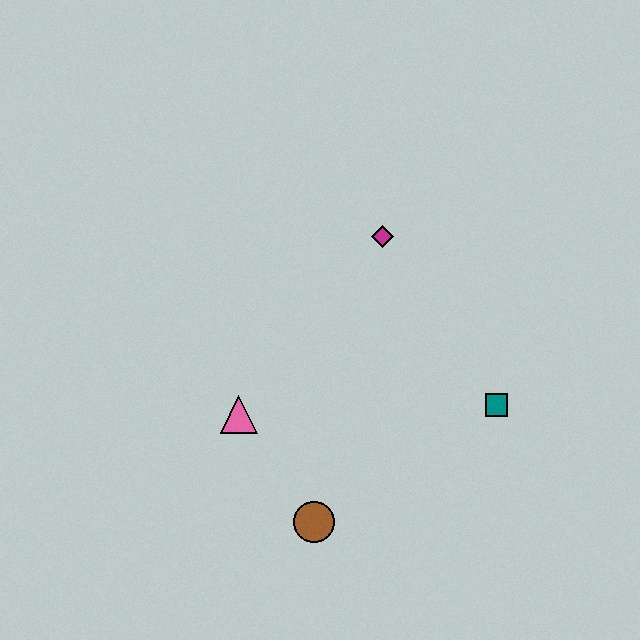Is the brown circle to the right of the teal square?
No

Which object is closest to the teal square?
The magenta diamond is closest to the teal square.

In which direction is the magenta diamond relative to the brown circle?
The magenta diamond is above the brown circle.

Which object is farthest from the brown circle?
The magenta diamond is farthest from the brown circle.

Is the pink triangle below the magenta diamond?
Yes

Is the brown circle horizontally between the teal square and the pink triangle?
Yes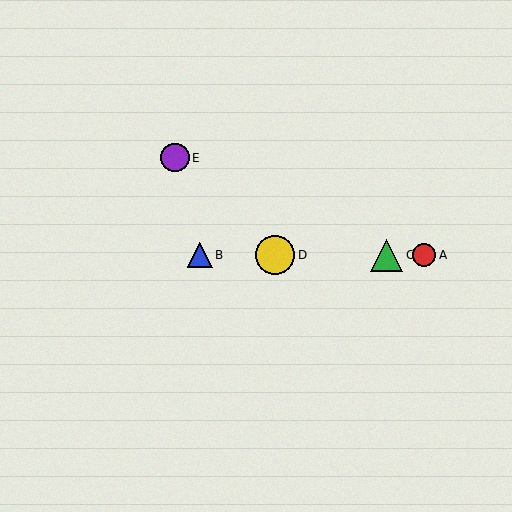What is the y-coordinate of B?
Object B is at y≈255.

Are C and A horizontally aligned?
Yes, both are at y≈255.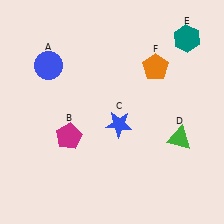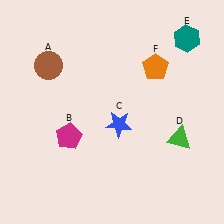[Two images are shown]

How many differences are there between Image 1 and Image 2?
There is 1 difference between the two images.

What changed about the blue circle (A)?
In Image 1, A is blue. In Image 2, it changed to brown.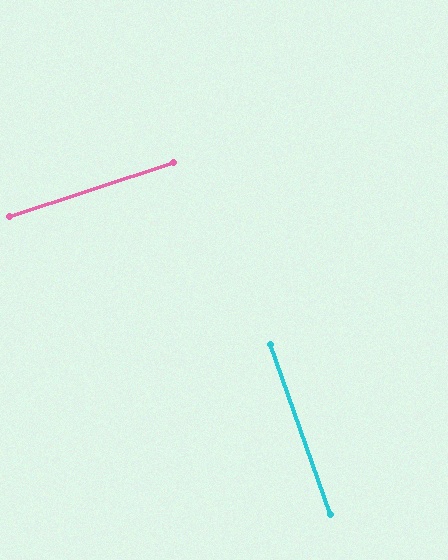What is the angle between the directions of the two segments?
Approximately 89 degrees.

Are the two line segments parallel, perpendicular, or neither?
Perpendicular — they meet at approximately 89°.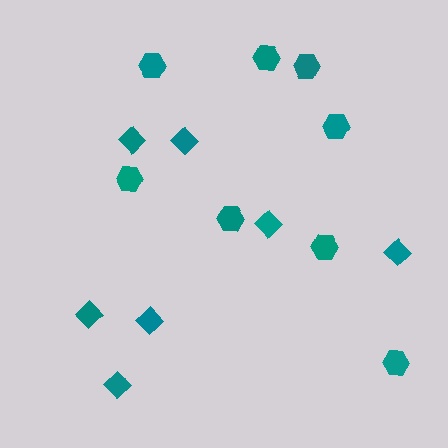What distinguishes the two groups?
There are 2 groups: one group of hexagons (8) and one group of diamonds (7).